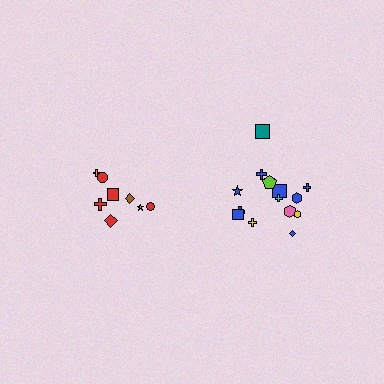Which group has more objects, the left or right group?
The right group.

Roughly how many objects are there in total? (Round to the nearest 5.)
Roughly 25 objects in total.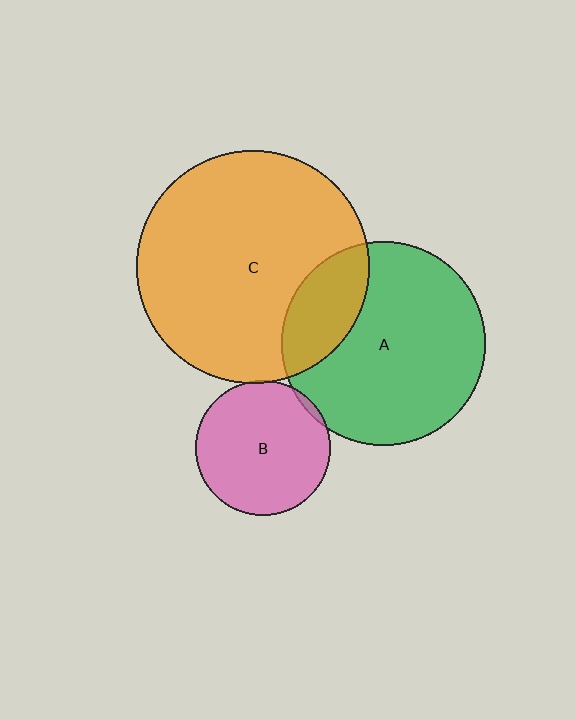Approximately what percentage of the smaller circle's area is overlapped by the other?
Approximately 20%.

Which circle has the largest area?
Circle C (orange).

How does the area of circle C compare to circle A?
Approximately 1.3 times.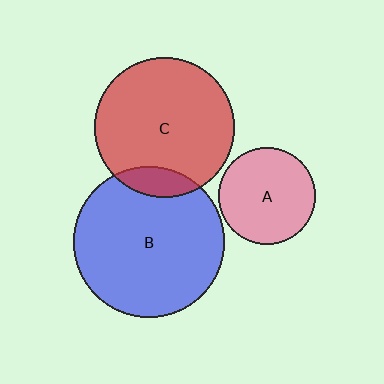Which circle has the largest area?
Circle B (blue).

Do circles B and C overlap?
Yes.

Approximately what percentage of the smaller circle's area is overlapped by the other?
Approximately 10%.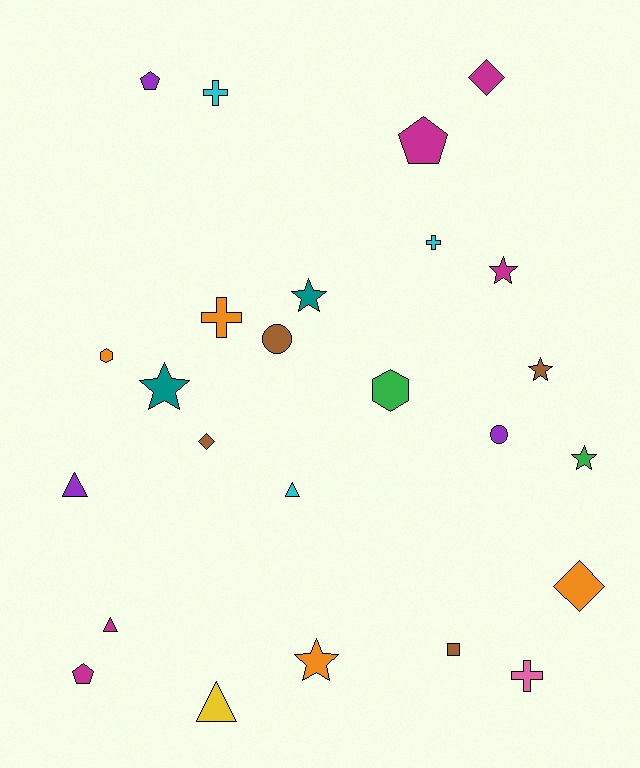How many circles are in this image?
There are 2 circles.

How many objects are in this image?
There are 25 objects.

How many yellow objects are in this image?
There is 1 yellow object.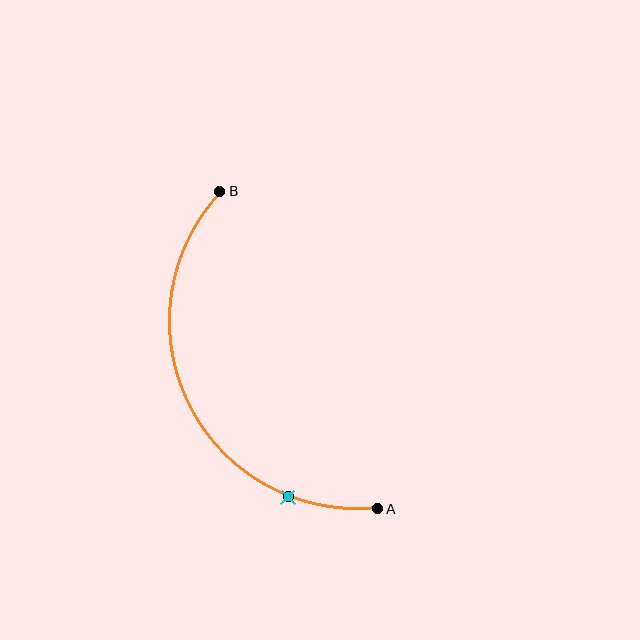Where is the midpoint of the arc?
The arc midpoint is the point on the curve farthest from the straight line joining A and B. It sits to the left of that line.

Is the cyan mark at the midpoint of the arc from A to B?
No. The cyan mark lies on the arc but is closer to endpoint A. The arc midpoint would be at the point on the curve equidistant along the arc from both A and B.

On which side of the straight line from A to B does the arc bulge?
The arc bulges to the left of the straight line connecting A and B.